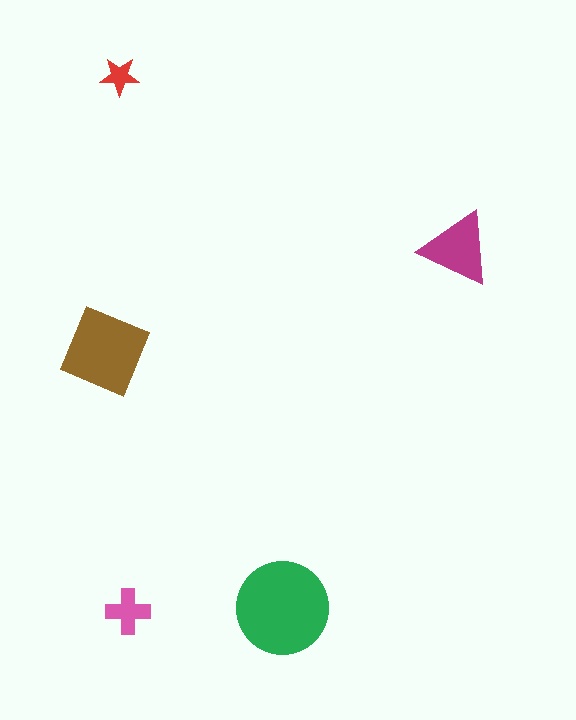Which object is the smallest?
The red star.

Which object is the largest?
The green circle.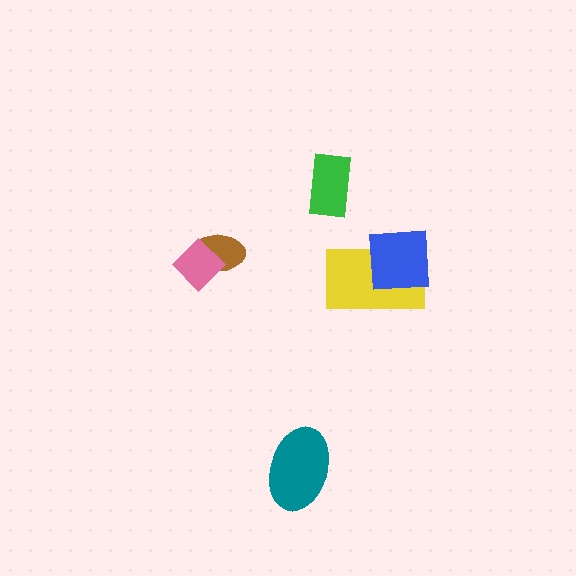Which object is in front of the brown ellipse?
The pink diamond is in front of the brown ellipse.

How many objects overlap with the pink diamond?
1 object overlaps with the pink diamond.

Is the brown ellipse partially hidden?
Yes, it is partially covered by another shape.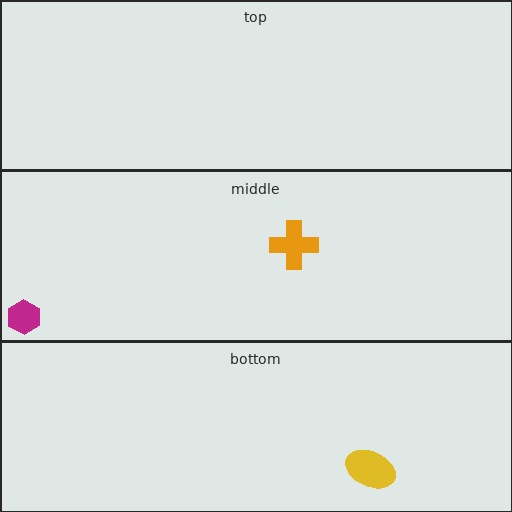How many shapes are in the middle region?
2.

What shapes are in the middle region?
The orange cross, the magenta hexagon.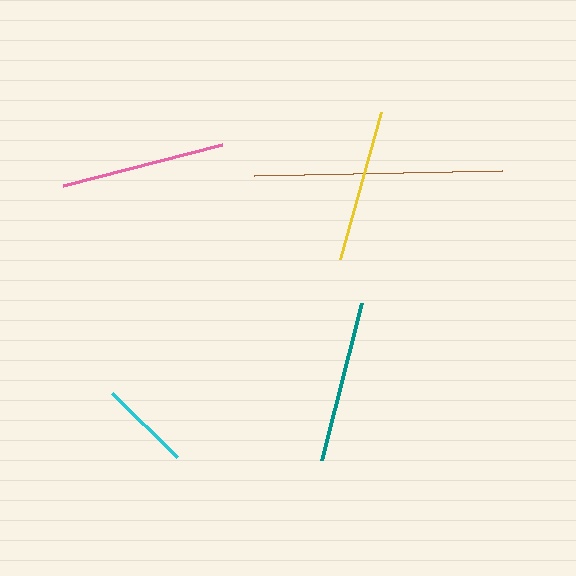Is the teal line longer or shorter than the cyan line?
The teal line is longer than the cyan line.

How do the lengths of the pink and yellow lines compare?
The pink and yellow lines are approximately the same length.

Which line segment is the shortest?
The cyan line is the shortest at approximately 91 pixels.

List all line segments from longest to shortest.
From longest to shortest: brown, pink, teal, yellow, cyan.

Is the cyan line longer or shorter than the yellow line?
The yellow line is longer than the cyan line.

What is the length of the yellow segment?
The yellow segment is approximately 153 pixels long.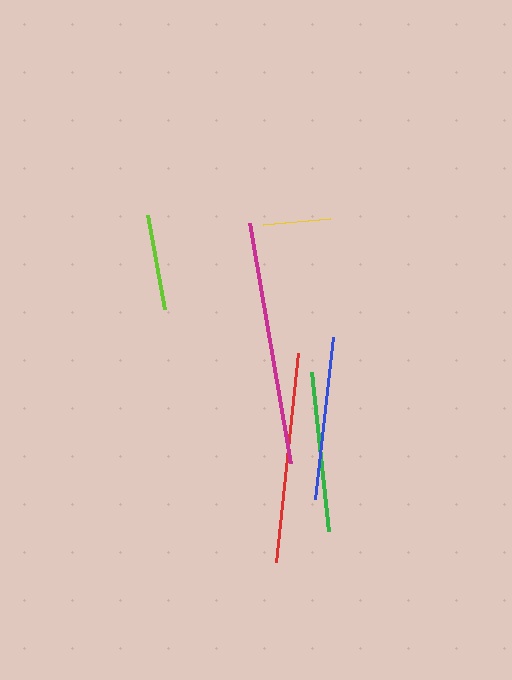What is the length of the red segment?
The red segment is approximately 210 pixels long.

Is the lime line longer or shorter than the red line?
The red line is longer than the lime line.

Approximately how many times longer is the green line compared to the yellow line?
The green line is approximately 2.4 times the length of the yellow line.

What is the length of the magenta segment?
The magenta segment is approximately 243 pixels long.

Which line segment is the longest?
The magenta line is the longest at approximately 243 pixels.